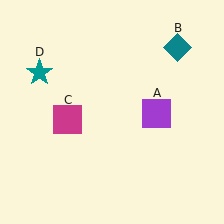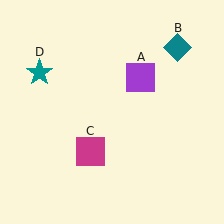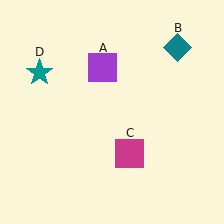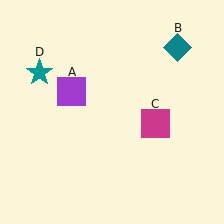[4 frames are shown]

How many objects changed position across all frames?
2 objects changed position: purple square (object A), magenta square (object C).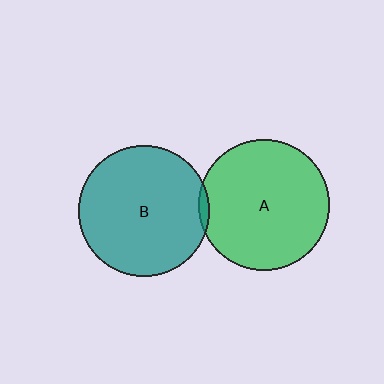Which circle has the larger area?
Circle A (green).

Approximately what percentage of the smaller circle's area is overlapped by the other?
Approximately 5%.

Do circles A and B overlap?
Yes.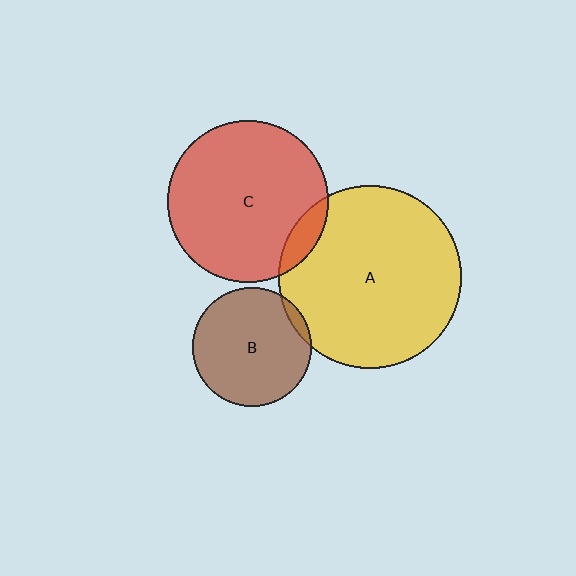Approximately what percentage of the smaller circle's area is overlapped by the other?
Approximately 10%.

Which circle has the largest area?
Circle A (yellow).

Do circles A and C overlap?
Yes.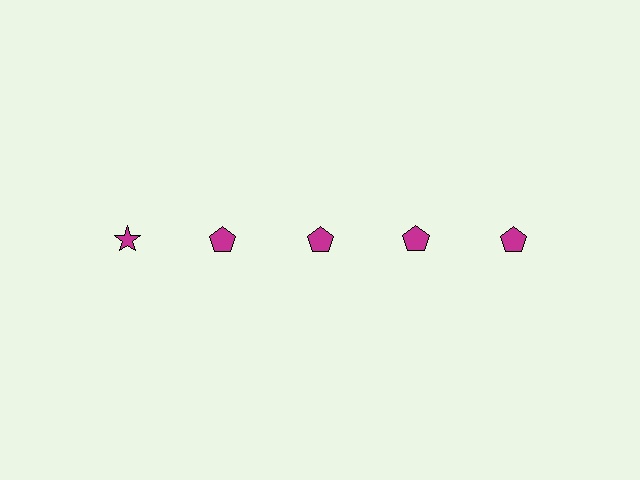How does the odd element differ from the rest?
It has a different shape: star instead of pentagon.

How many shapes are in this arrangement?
There are 5 shapes arranged in a grid pattern.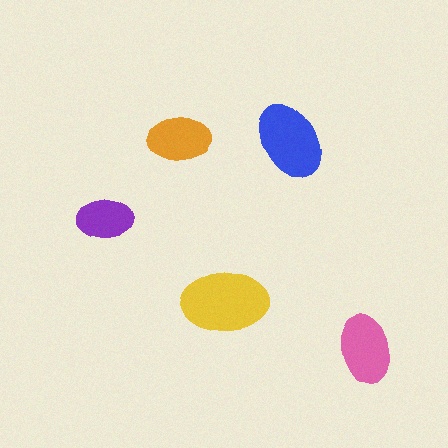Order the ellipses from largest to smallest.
the yellow one, the blue one, the pink one, the orange one, the purple one.